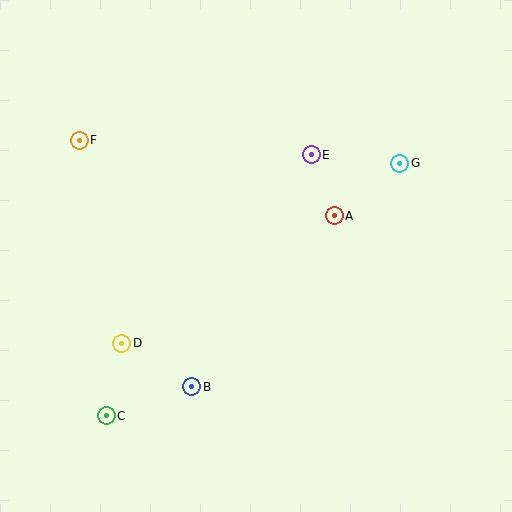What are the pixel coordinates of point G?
Point G is at (400, 163).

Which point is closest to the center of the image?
Point A at (334, 216) is closest to the center.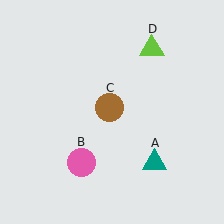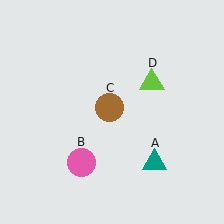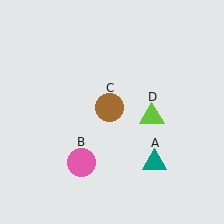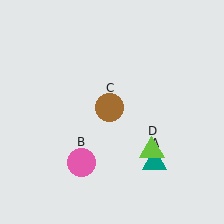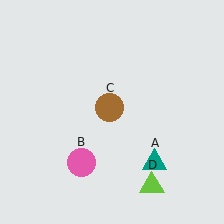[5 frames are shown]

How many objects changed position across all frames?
1 object changed position: lime triangle (object D).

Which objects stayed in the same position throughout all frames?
Teal triangle (object A) and pink circle (object B) and brown circle (object C) remained stationary.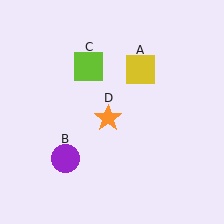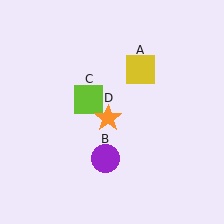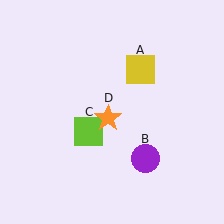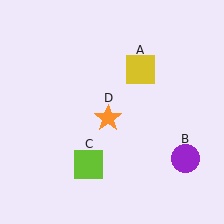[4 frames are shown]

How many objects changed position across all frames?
2 objects changed position: purple circle (object B), lime square (object C).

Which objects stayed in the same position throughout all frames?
Yellow square (object A) and orange star (object D) remained stationary.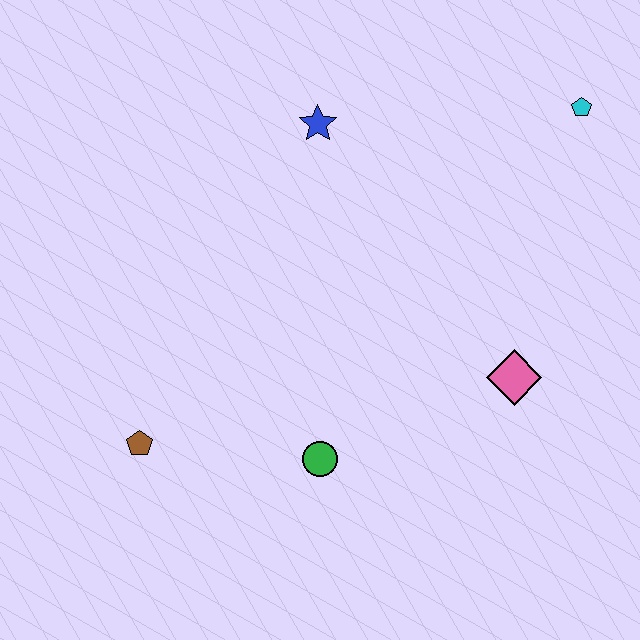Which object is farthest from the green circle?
The cyan pentagon is farthest from the green circle.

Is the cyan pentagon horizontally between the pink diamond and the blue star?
No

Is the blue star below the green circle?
No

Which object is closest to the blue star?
The cyan pentagon is closest to the blue star.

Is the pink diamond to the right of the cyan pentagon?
No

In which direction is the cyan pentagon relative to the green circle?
The cyan pentagon is above the green circle.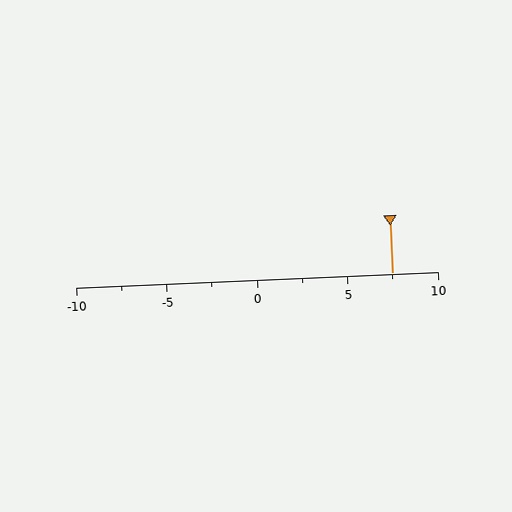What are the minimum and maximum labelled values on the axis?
The axis runs from -10 to 10.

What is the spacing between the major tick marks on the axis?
The major ticks are spaced 5 apart.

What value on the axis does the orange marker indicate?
The marker indicates approximately 7.5.